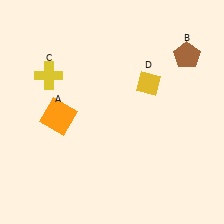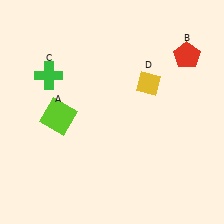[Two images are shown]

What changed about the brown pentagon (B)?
In Image 1, B is brown. In Image 2, it changed to red.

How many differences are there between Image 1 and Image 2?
There are 3 differences between the two images.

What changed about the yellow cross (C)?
In Image 1, C is yellow. In Image 2, it changed to green.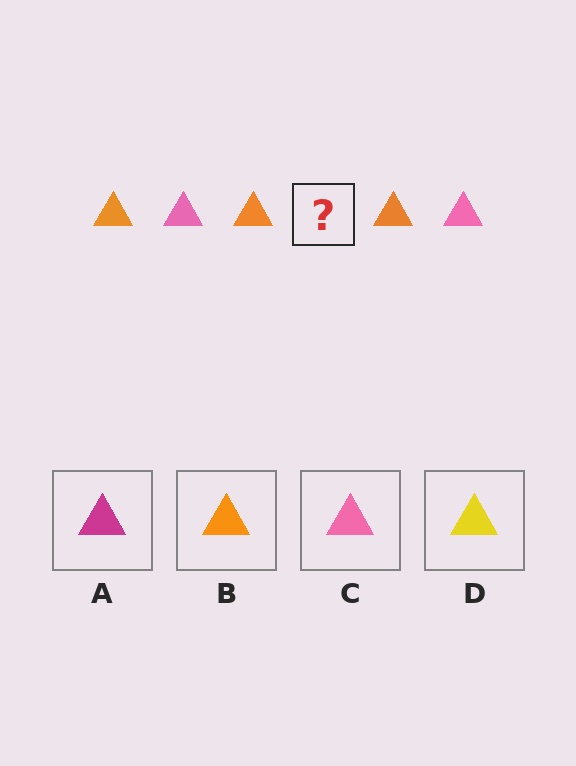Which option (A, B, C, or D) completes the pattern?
C.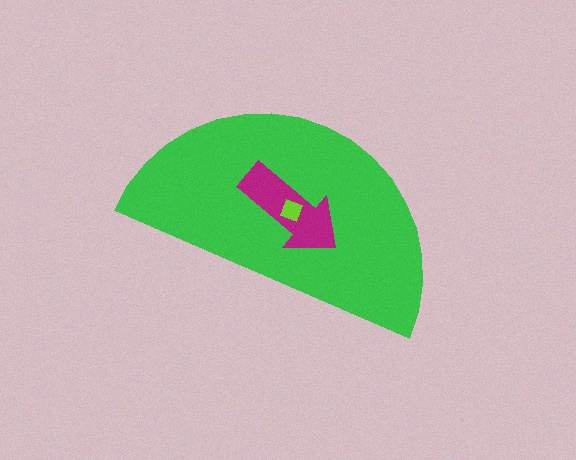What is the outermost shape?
The green semicircle.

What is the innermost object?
The lime diamond.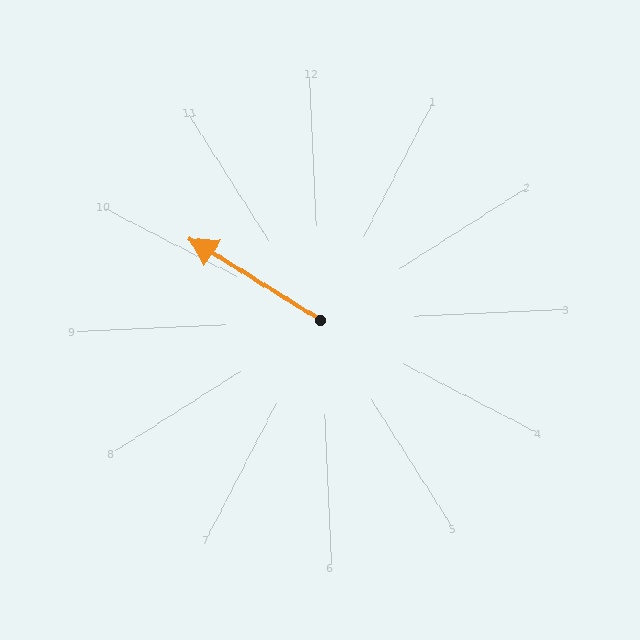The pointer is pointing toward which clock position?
Roughly 10 o'clock.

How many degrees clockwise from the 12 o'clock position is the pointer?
Approximately 305 degrees.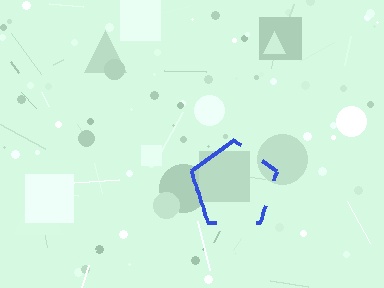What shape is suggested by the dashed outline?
The dashed outline suggests a pentagon.